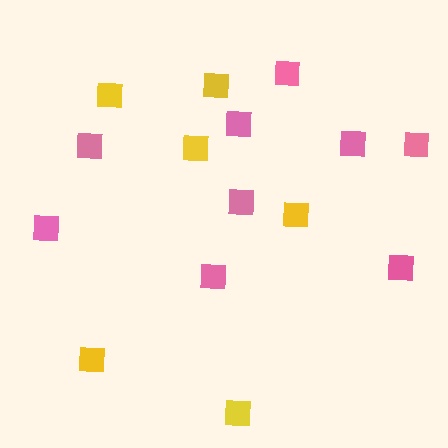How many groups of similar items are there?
There are 2 groups: one group of yellow squares (6) and one group of pink squares (9).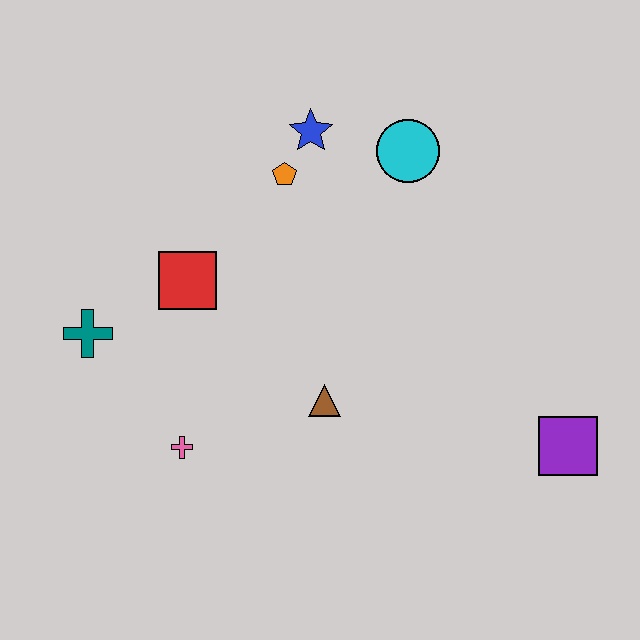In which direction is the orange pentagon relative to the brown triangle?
The orange pentagon is above the brown triangle.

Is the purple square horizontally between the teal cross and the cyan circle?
No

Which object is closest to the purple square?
The brown triangle is closest to the purple square.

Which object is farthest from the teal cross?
The purple square is farthest from the teal cross.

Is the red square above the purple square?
Yes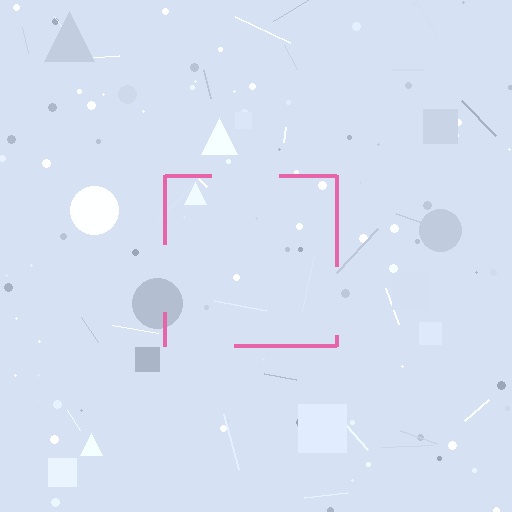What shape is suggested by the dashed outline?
The dashed outline suggests a square.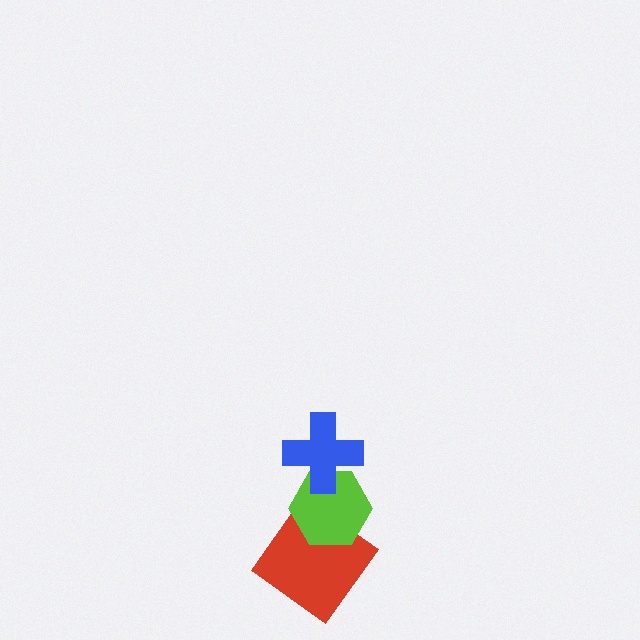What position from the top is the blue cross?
The blue cross is 1st from the top.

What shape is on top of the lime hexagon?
The blue cross is on top of the lime hexagon.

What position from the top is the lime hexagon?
The lime hexagon is 2nd from the top.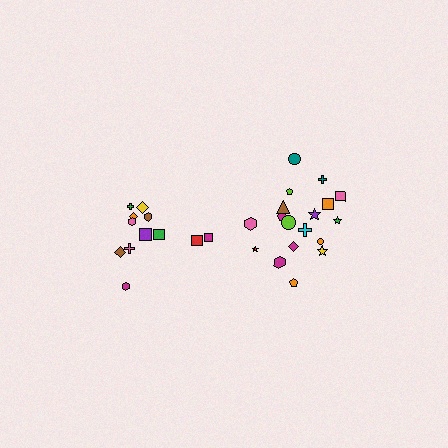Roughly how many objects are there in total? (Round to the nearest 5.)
Roughly 30 objects in total.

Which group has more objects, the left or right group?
The right group.